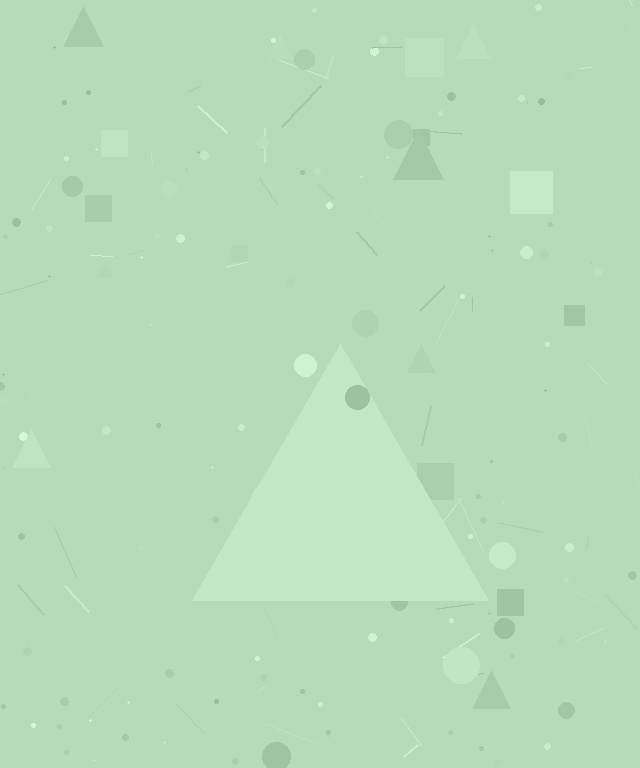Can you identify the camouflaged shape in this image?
The camouflaged shape is a triangle.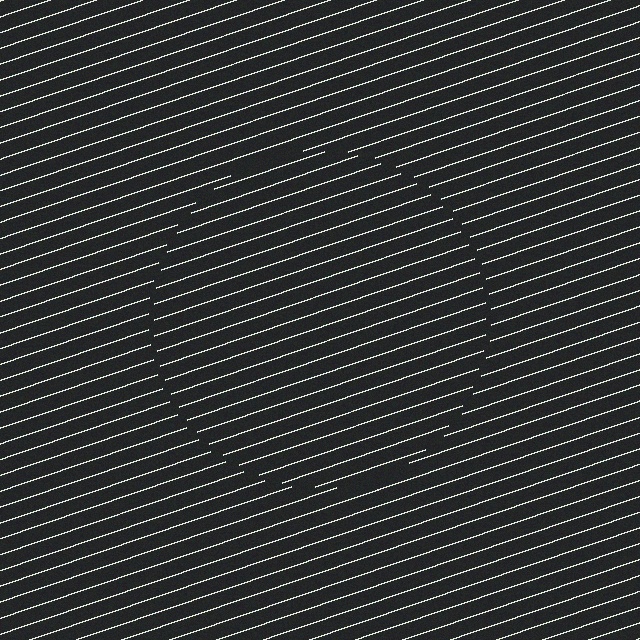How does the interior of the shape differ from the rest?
The interior of the shape contains the same grating, shifted by half a period — the contour is defined by the phase discontinuity where line-ends from the inner and outer gratings abut.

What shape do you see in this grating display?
An illusory circle. The interior of the shape contains the same grating, shifted by half a period — the contour is defined by the phase discontinuity where line-ends from the inner and outer gratings abut.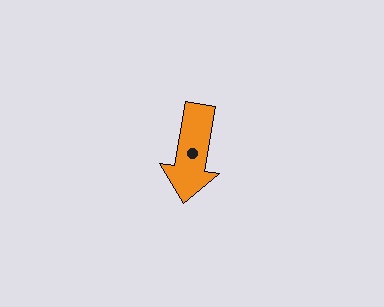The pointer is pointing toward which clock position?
Roughly 6 o'clock.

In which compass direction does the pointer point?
South.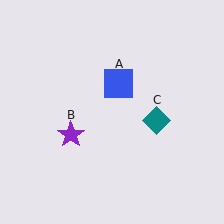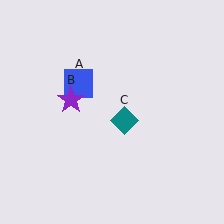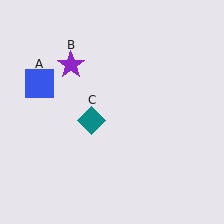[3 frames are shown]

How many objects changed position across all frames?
3 objects changed position: blue square (object A), purple star (object B), teal diamond (object C).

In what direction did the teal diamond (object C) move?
The teal diamond (object C) moved left.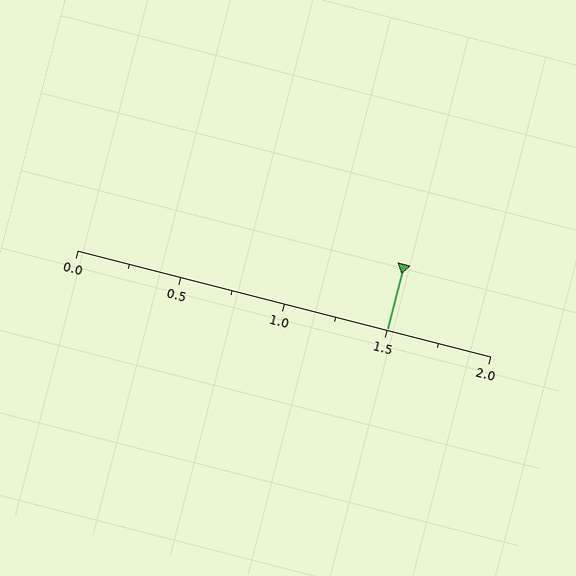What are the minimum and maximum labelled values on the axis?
The axis runs from 0.0 to 2.0.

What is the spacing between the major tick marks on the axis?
The major ticks are spaced 0.5 apart.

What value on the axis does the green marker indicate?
The marker indicates approximately 1.5.